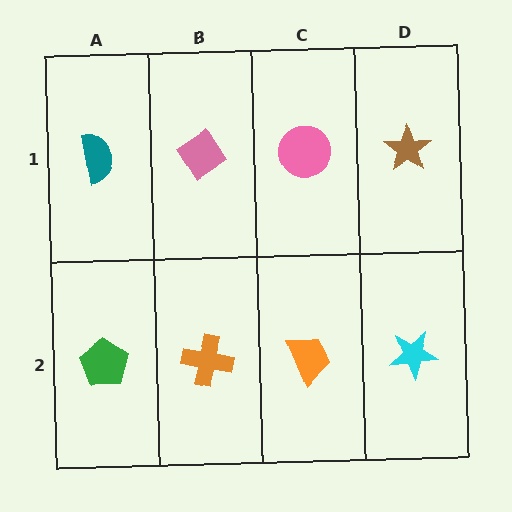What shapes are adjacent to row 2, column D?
A brown star (row 1, column D), an orange trapezoid (row 2, column C).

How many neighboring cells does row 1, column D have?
2.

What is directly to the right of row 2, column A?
An orange cross.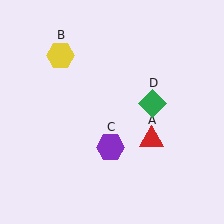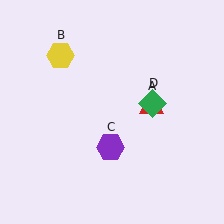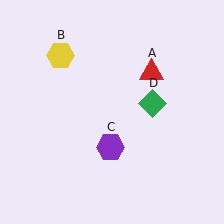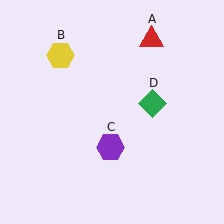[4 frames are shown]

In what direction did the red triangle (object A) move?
The red triangle (object A) moved up.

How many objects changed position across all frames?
1 object changed position: red triangle (object A).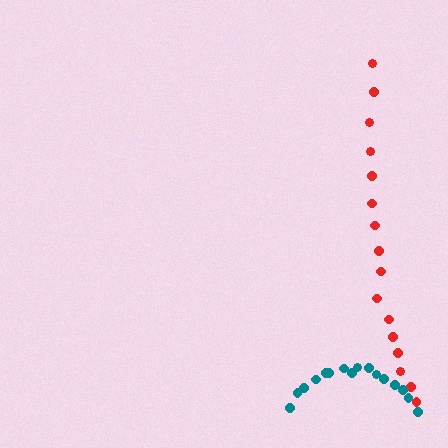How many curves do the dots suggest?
There are 2 distinct paths.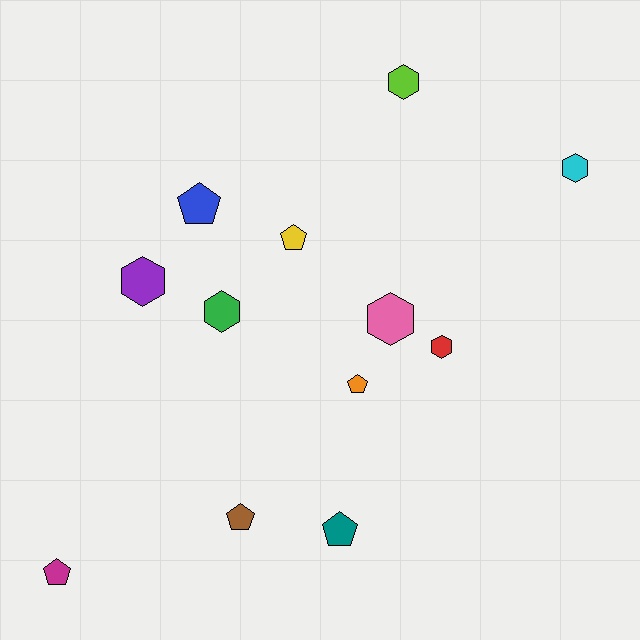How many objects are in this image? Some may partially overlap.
There are 12 objects.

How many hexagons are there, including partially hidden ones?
There are 6 hexagons.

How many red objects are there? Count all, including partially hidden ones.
There is 1 red object.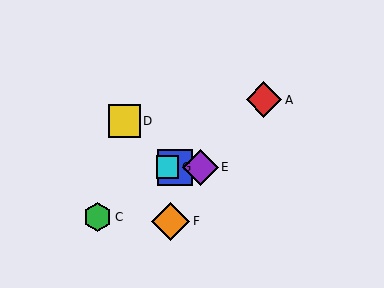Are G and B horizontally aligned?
Yes, both are at y≈167.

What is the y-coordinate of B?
Object B is at y≈167.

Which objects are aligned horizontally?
Objects B, E, G are aligned horizontally.